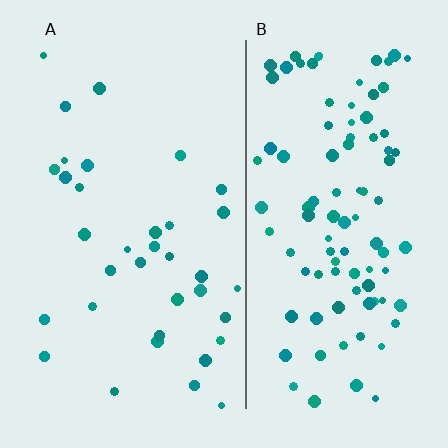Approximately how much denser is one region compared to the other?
Approximately 2.9× — region B over region A.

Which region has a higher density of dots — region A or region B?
B (the right).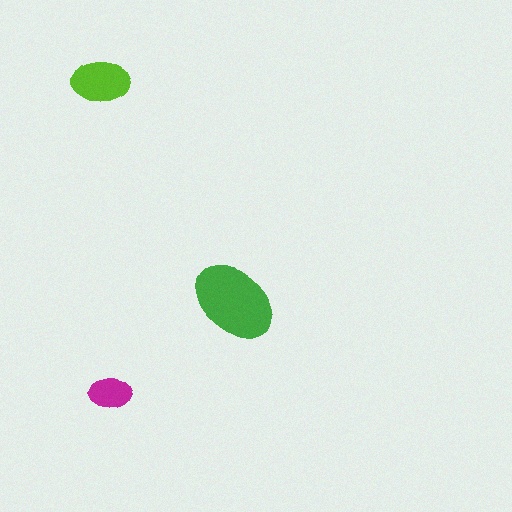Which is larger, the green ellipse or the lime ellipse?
The green one.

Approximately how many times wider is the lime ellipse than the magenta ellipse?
About 1.5 times wider.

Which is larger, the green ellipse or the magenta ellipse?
The green one.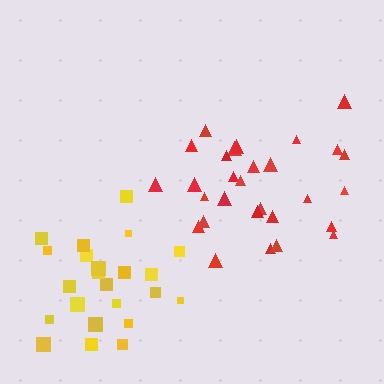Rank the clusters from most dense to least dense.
yellow, red.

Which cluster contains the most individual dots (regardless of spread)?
Red (30).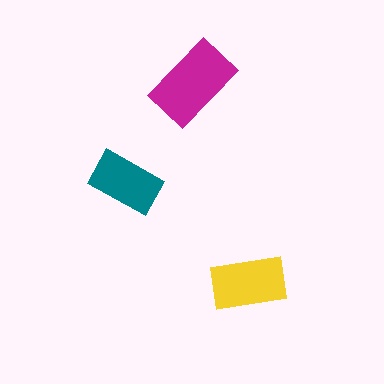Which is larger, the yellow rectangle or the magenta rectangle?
The magenta one.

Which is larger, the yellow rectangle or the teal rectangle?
The yellow one.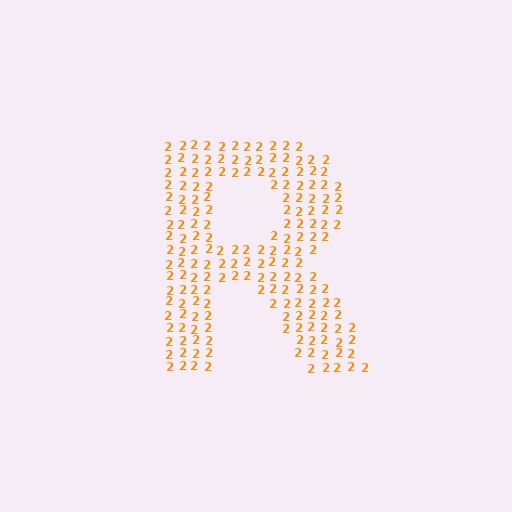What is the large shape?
The large shape is the letter R.